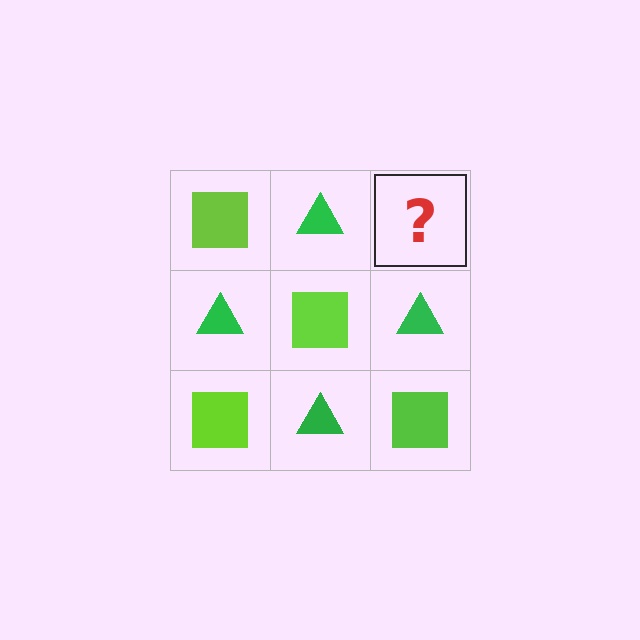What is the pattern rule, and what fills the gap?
The rule is that it alternates lime square and green triangle in a checkerboard pattern. The gap should be filled with a lime square.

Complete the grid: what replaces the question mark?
The question mark should be replaced with a lime square.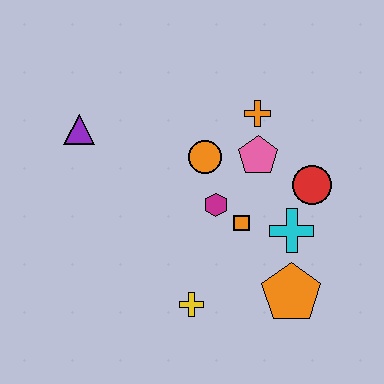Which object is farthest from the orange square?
The purple triangle is farthest from the orange square.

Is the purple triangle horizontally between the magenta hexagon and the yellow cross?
No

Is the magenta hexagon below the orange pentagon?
No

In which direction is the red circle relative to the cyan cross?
The red circle is above the cyan cross.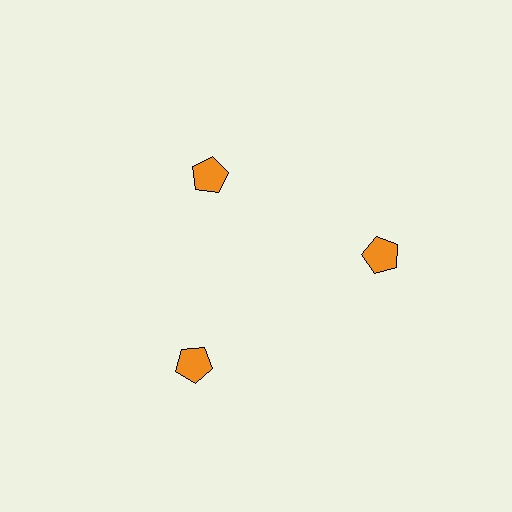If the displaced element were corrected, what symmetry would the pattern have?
It would have 3-fold rotational symmetry — the pattern would map onto itself every 120 degrees.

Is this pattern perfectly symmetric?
No. The 3 orange pentagons are arranged in a ring, but one element near the 11 o'clock position is pulled inward toward the center, breaking the 3-fold rotational symmetry.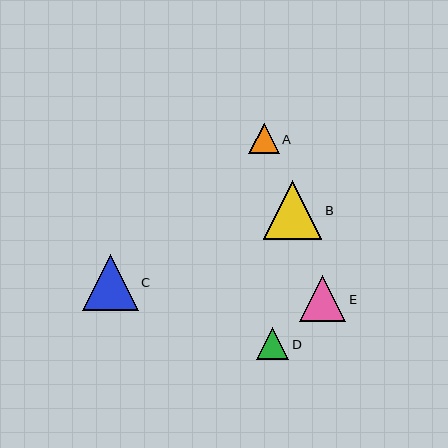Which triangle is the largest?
Triangle B is the largest with a size of approximately 59 pixels.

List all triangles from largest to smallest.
From largest to smallest: B, C, E, D, A.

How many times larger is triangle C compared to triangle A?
Triangle C is approximately 1.9 times the size of triangle A.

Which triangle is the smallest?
Triangle A is the smallest with a size of approximately 30 pixels.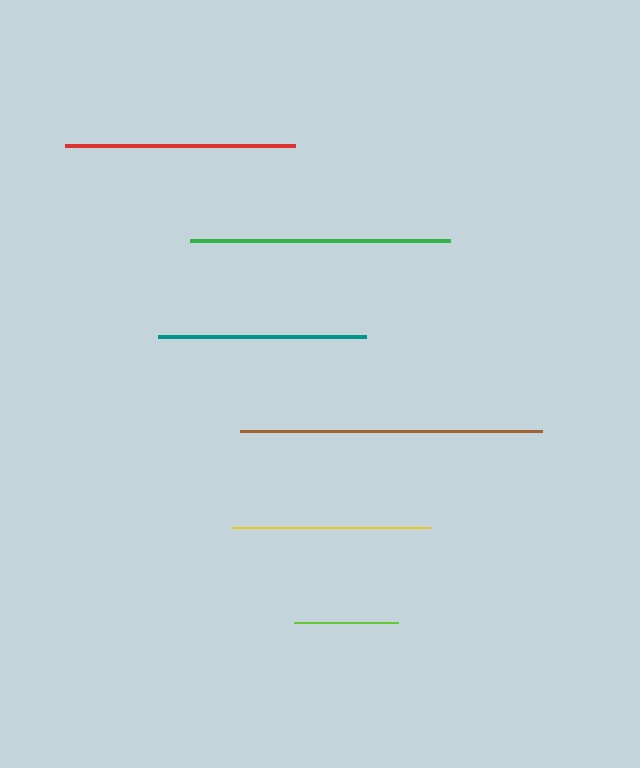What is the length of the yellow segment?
The yellow segment is approximately 199 pixels long.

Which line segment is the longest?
The brown line is the longest at approximately 303 pixels.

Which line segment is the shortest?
The lime line is the shortest at approximately 104 pixels.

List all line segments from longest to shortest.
From longest to shortest: brown, green, red, teal, yellow, lime.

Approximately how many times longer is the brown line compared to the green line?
The brown line is approximately 1.2 times the length of the green line.